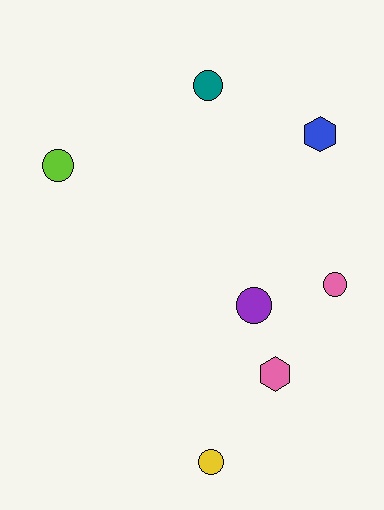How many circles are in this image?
There are 5 circles.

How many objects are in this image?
There are 7 objects.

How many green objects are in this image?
There are no green objects.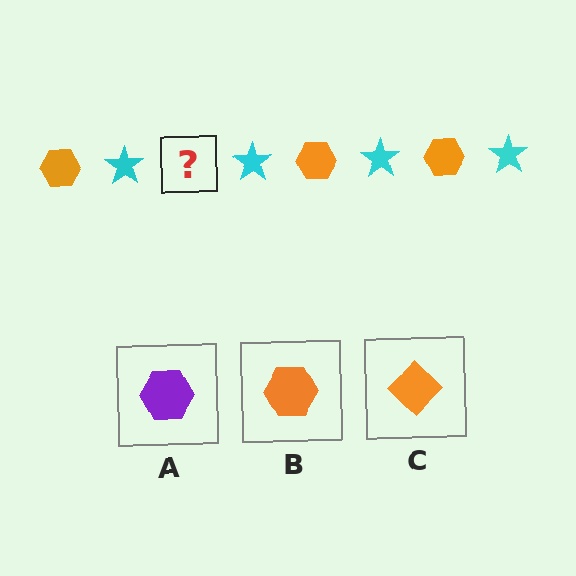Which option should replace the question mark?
Option B.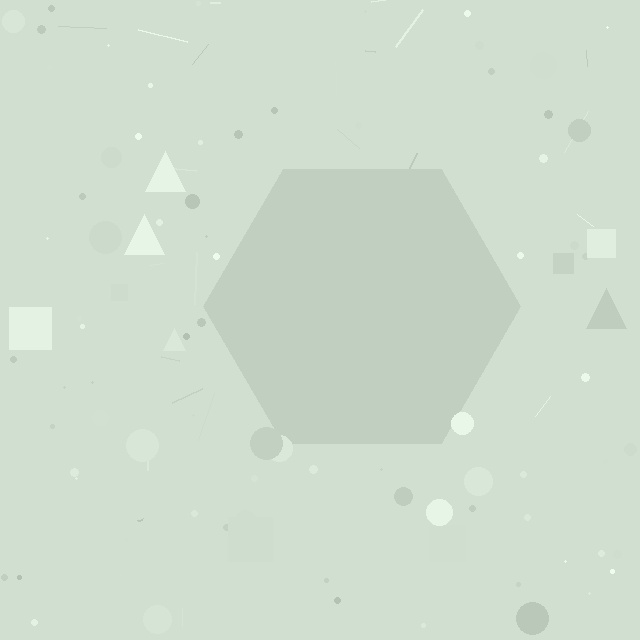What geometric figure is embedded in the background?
A hexagon is embedded in the background.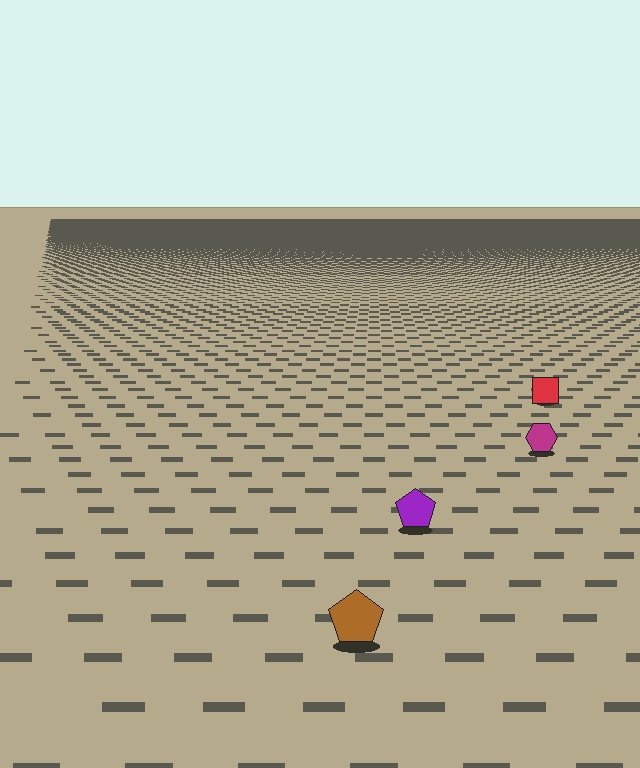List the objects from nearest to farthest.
From nearest to farthest: the brown pentagon, the purple pentagon, the magenta hexagon, the red square.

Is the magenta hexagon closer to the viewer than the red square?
Yes. The magenta hexagon is closer — you can tell from the texture gradient: the ground texture is coarser near it.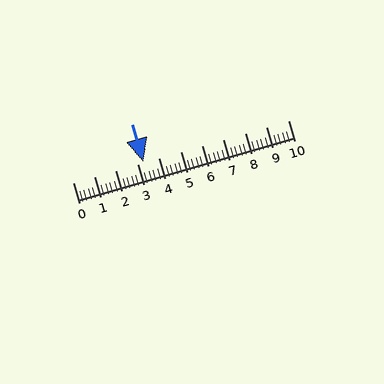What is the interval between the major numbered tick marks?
The major tick marks are spaced 1 units apart.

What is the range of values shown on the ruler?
The ruler shows values from 0 to 10.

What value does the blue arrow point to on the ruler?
The blue arrow points to approximately 3.3.